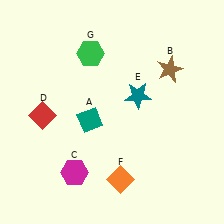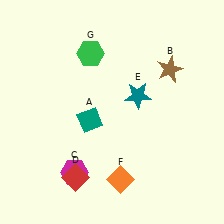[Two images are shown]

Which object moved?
The red diamond (D) moved down.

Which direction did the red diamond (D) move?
The red diamond (D) moved down.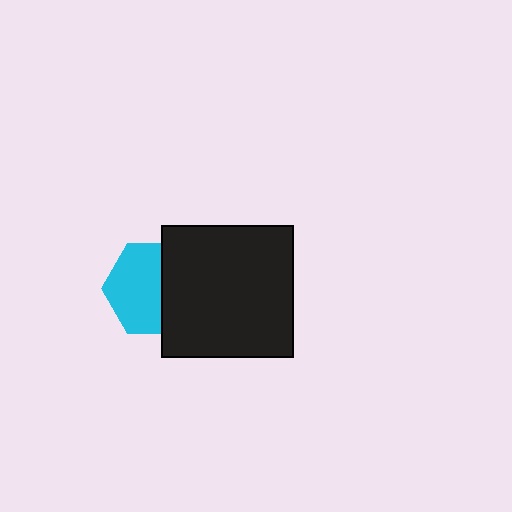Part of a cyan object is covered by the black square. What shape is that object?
It is a hexagon.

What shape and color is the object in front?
The object in front is a black square.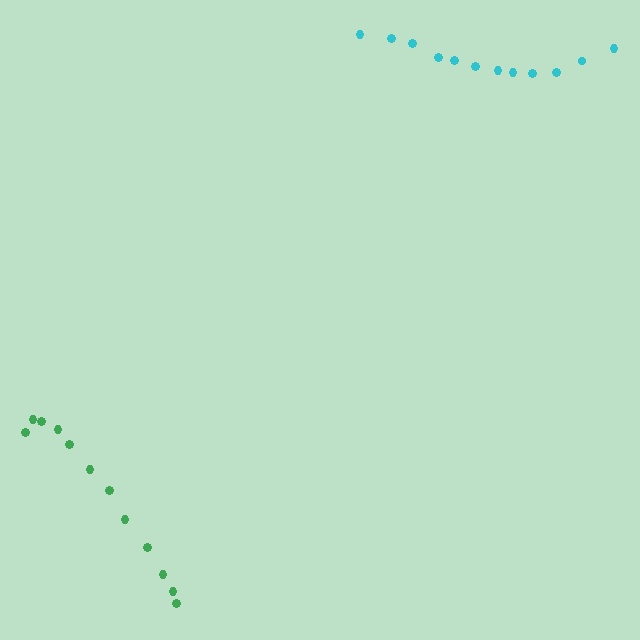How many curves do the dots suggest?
There are 2 distinct paths.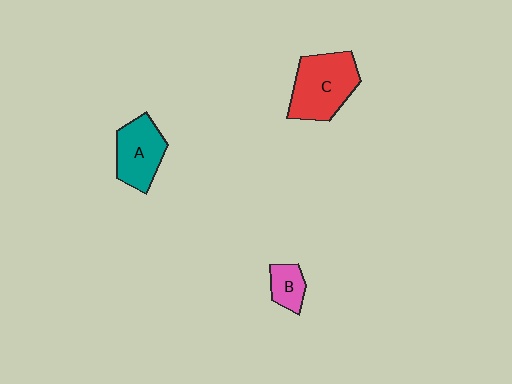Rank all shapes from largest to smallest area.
From largest to smallest: C (red), A (teal), B (pink).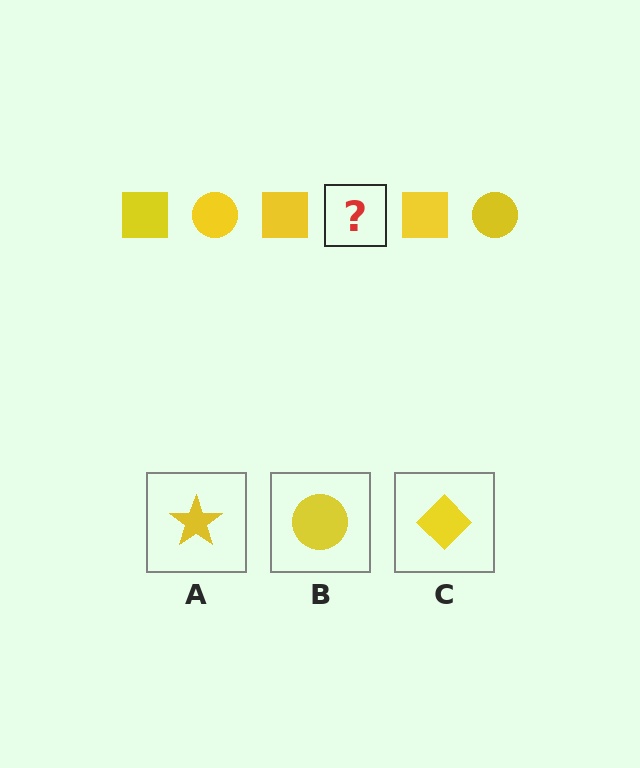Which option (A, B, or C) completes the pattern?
B.